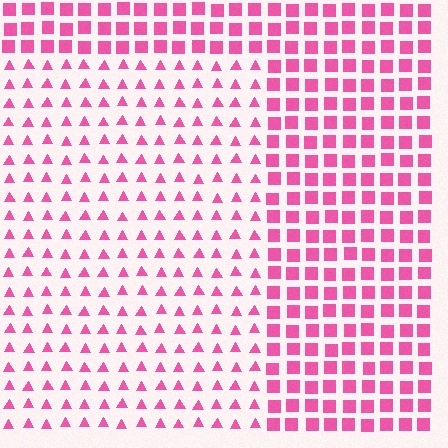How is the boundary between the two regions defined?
The boundary is defined by a change in element shape: triangles inside vs. squares outside. All elements share the same color and spacing.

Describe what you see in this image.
The image is filled with small pink elements arranged in a uniform grid. A rectangle-shaped region contains triangles, while the surrounding area contains squares. The boundary is defined purely by the change in element shape.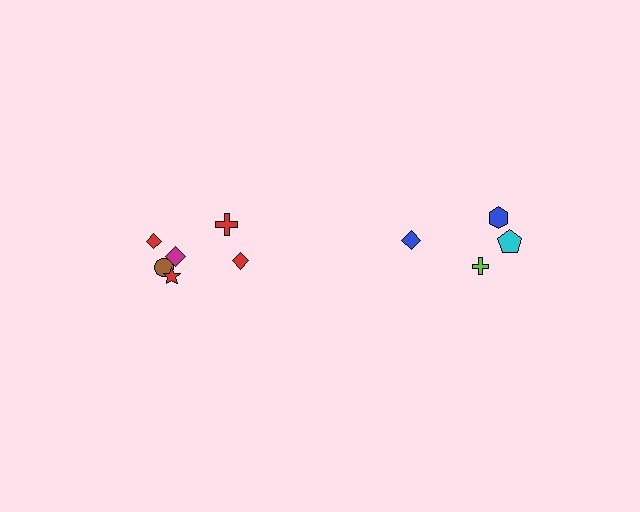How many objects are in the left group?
There are 6 objects.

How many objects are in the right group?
There are 4 objects.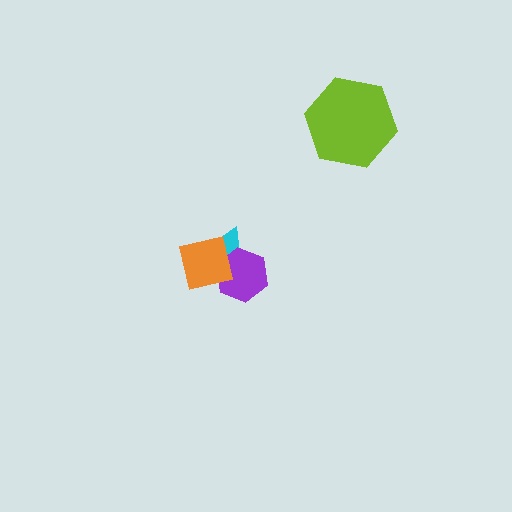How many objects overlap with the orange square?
2 objects overlap with the orange square.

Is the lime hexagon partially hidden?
No, no other shape covers it.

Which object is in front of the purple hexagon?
The orange square is in front of the purple hexagon.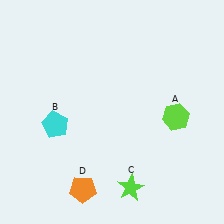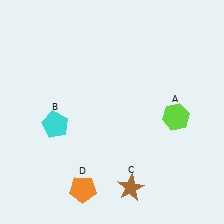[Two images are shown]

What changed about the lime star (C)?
In Image 1, C is lime. In Image 2, it changed to brown.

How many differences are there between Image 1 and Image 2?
There is 1 difference between the two images.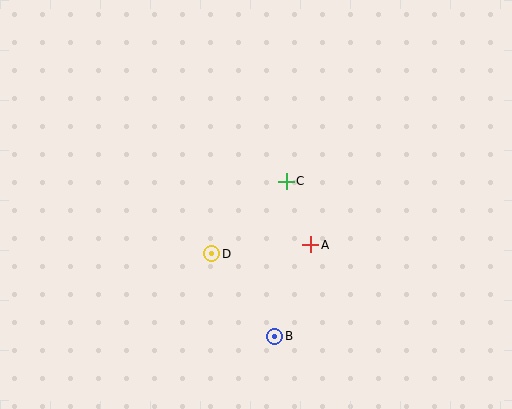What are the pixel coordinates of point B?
Point B is at (274, 336).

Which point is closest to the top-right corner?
Point C is closest to the top-right corner.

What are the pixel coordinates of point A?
Point A is at (311, 245).